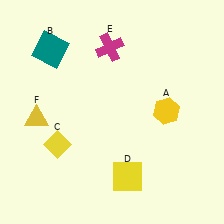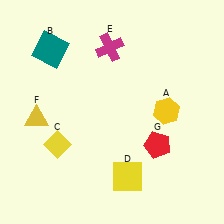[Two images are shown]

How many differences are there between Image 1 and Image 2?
There is 1 difference between the two images.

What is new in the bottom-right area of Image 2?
A red pentagon (G) was added in the bottom-right area of Image 2.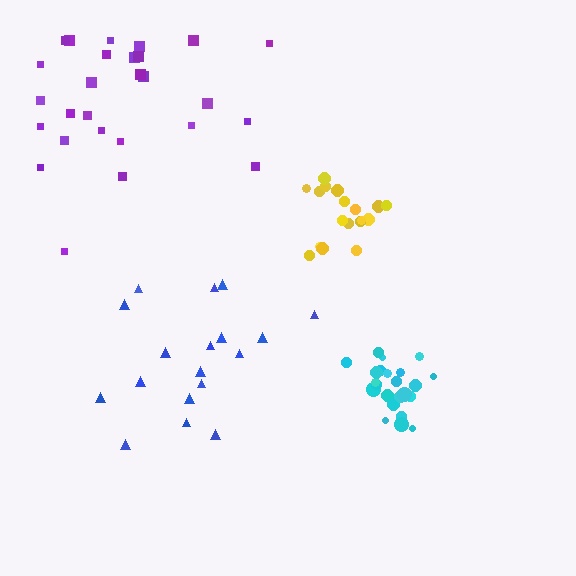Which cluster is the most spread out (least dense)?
Blue.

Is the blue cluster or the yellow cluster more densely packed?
Yellow.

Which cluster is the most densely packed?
Cyan.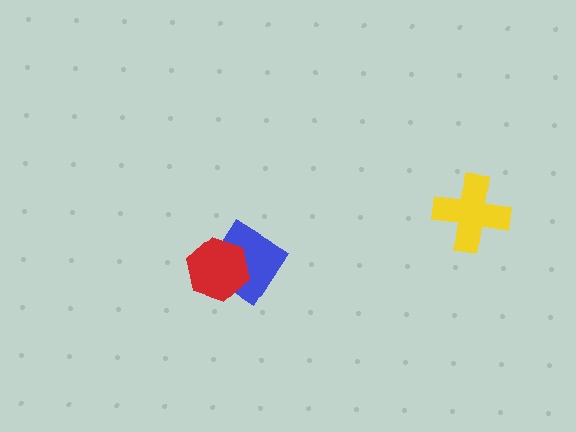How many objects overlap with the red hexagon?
1 object overlaps with the red hexagon.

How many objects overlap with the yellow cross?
0 objects overlap with the yellow cross.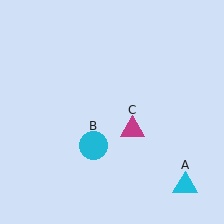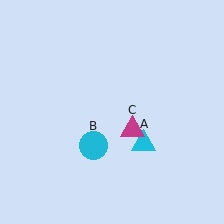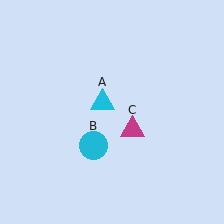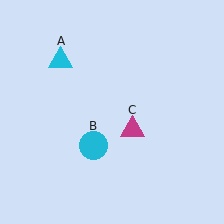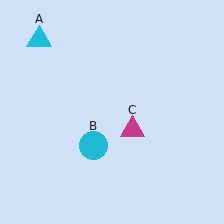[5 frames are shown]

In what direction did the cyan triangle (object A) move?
The cyan triangle (object A) moved up and to the left.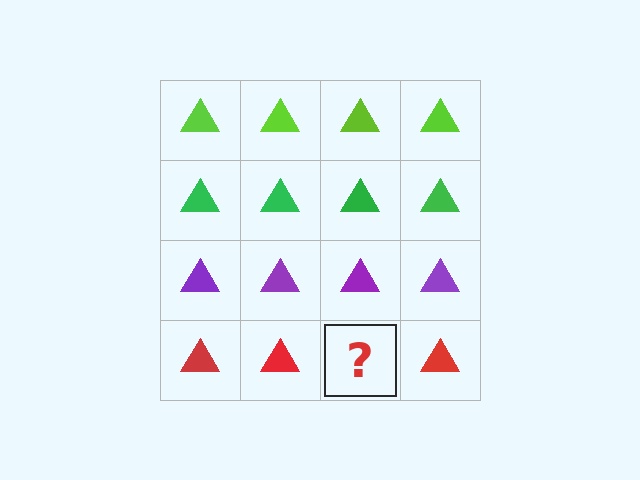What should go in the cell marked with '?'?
The missing cell should contain a red triangle.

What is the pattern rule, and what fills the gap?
The rule is that each row has a consistent color. The gap should be filled with a red triangle.